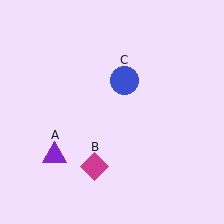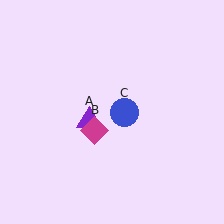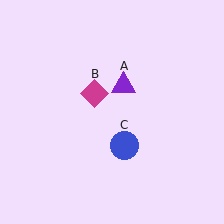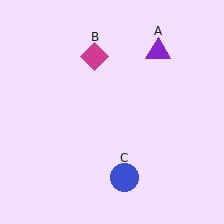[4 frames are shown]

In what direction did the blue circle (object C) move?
The blue circle (object C) moved down.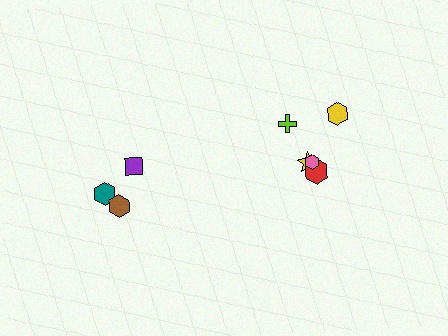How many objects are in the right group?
There are 5 objects.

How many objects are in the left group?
There are 3 objects.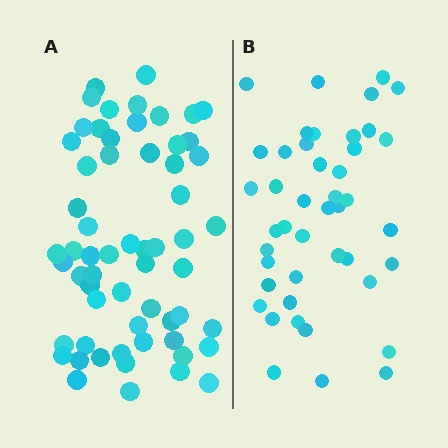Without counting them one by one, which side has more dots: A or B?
Region A (the left region) has more dots.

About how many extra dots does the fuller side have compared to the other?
Region A has approximately 15 more dots than region B.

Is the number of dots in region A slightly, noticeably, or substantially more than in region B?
Region A has noticeably more, but not dramatically so. The ratio is roughly 1.4 to 1.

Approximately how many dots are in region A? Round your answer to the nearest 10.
About 60 dots.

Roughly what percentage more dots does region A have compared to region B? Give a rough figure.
About 35% more.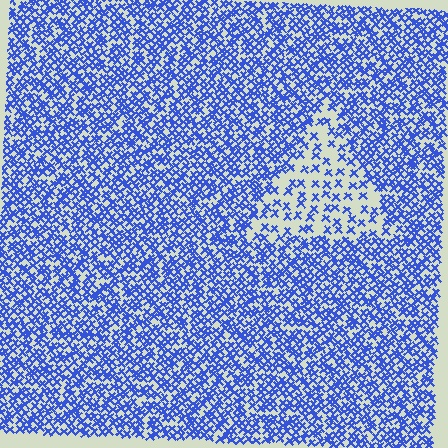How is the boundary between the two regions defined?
The boundary is defined by a change in element density (approximately 2.5x ratio). All elements are the same color, size, and shape.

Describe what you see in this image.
The image contains small blue elements arranged at two different densities. A triangle-shaped region is visible where the elements are less densely packed than the surrounding area.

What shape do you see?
I see a triangle.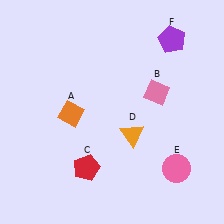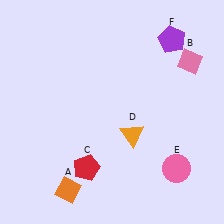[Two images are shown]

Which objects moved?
The objects that moved are: the orange diamond (A), the pink diamond (B).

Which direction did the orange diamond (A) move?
The orange diamond (A) moved down.